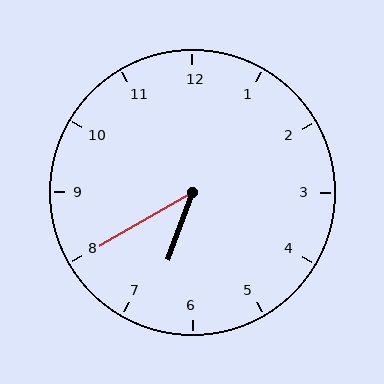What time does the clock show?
6:40.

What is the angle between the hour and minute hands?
Approximately 40 degrees.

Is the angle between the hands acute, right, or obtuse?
It is acute.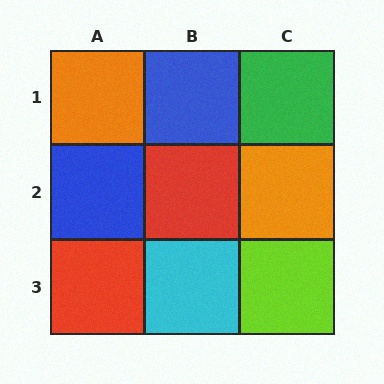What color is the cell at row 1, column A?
Orange.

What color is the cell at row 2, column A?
Blue.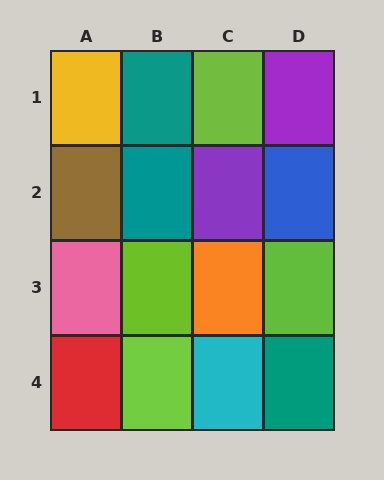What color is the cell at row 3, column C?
Orange.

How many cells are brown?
1 cell is brown.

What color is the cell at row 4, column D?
Teal.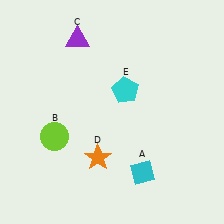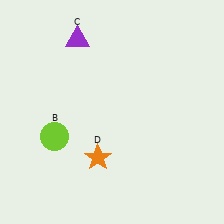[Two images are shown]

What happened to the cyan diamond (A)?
The cyan diamond (A) was removed in Image 2. It was in the bottom-right area of Image 1.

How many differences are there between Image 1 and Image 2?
There are 2 differences between the two images.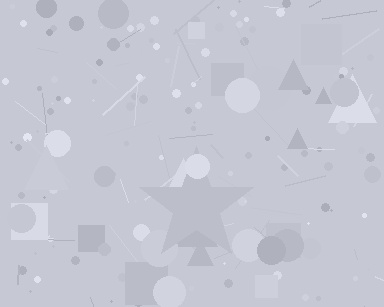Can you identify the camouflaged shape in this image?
The camouflaged shape is a star.